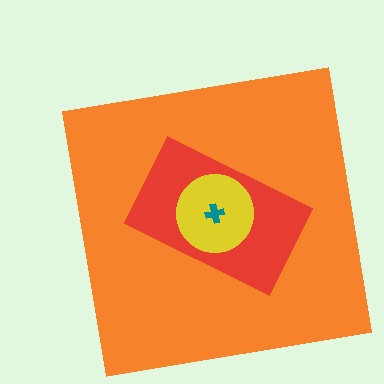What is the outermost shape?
The orange square.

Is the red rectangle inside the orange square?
Yes.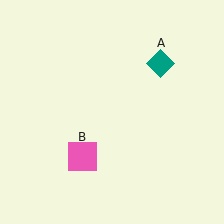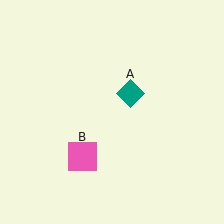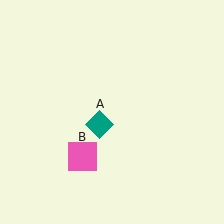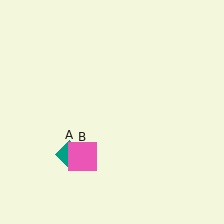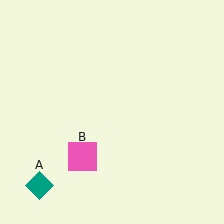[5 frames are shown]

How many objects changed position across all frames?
1 object changed position: teal diamond (object A).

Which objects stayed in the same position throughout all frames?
Pink square (object B) remained stationary.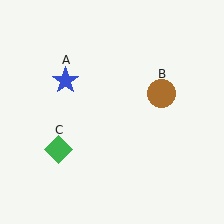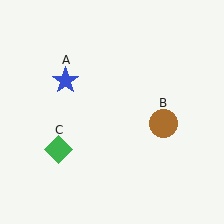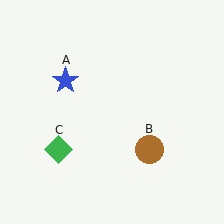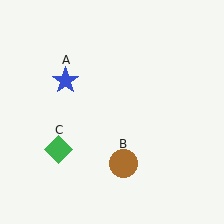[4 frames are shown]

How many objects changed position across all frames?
1 object changed position: brown circle (object B).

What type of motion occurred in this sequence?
The brown circle (object B) rotated clockwise around the center of the scene.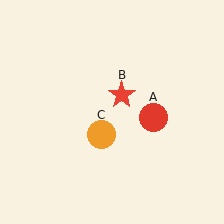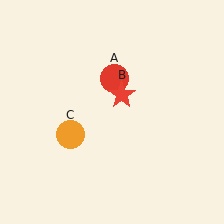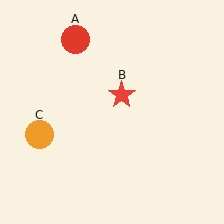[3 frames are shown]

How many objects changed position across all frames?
2 objects changed position: red circle (object A), orange circle (object C).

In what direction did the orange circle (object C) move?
The orange circle (object C) moved left.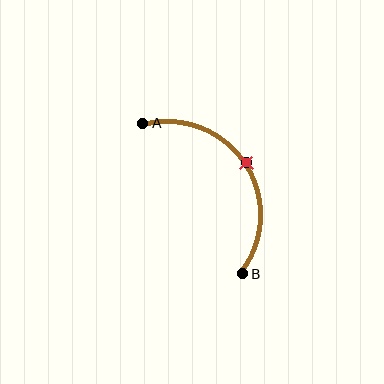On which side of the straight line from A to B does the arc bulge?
The arc bulges to the right of the straight line connecting A and B.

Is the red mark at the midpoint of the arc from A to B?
Yes. The red mark lies on the arc at equal arc-length from both A and B — it is the arc midpoint.